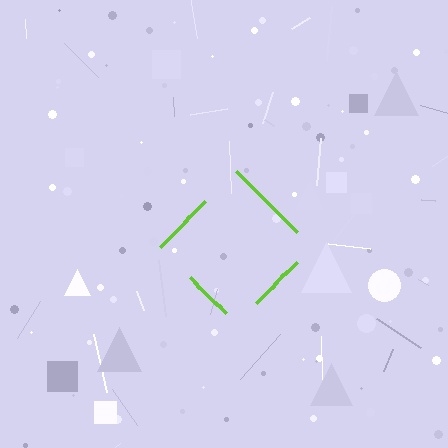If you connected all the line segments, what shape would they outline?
They would outline a diamond.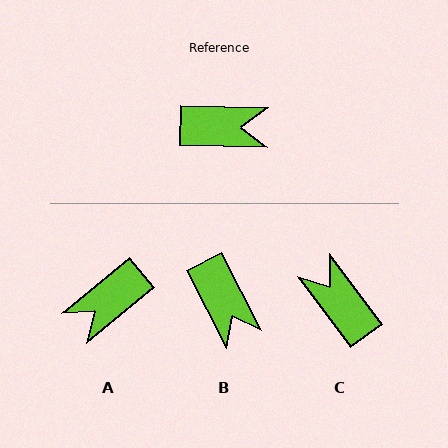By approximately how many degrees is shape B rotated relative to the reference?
Approximately 61 degrees clockwise.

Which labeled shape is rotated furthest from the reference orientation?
A, about 139 degrees away.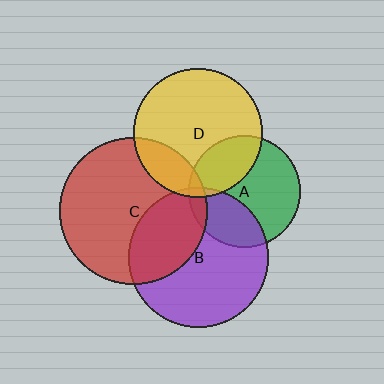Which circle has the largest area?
Circle C (red).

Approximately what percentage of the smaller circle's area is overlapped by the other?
Approximately 30%.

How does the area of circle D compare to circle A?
Approximately 1.3 times.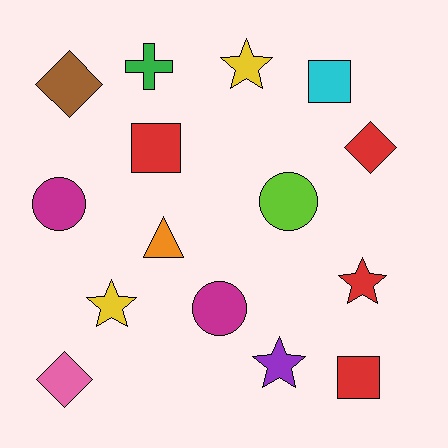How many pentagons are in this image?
There are no pentagons.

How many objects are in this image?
There are 15 objects.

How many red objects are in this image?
There are 4 red objects.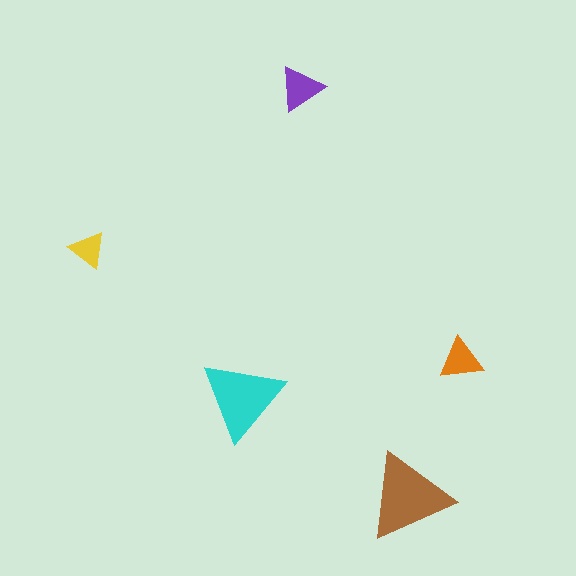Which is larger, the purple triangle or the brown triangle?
The brown one.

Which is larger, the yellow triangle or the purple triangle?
The purple one.